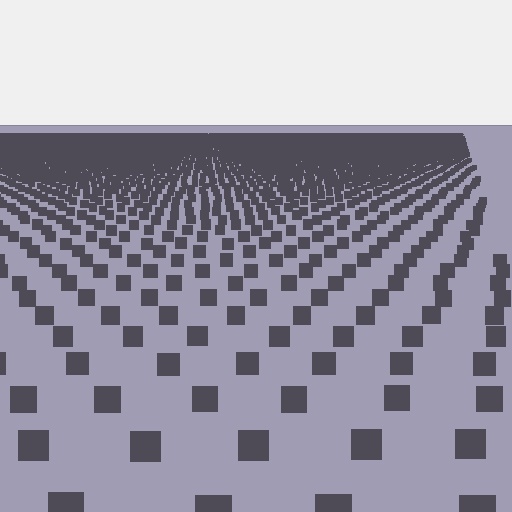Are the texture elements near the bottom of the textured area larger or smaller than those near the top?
Larger. Near the bottom, elements are closer to the viewer and appear at a bigger on-screen size.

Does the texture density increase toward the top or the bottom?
Density increases toward the top.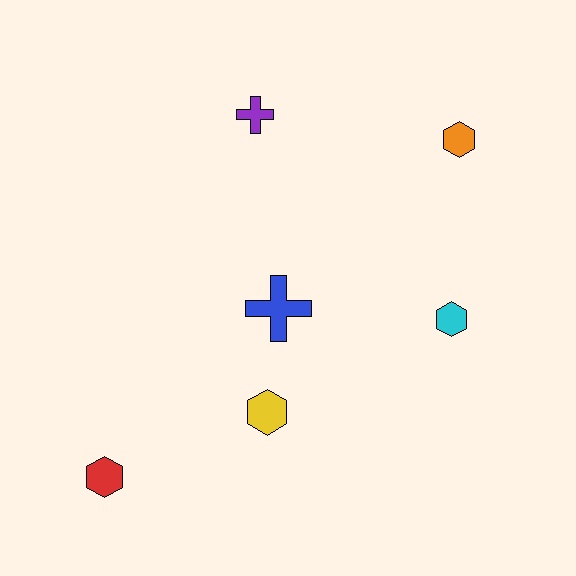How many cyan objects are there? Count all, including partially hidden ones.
There is 1 cyan object.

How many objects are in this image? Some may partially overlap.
There are 6 objects.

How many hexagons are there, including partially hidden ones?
There are 4 hexagons.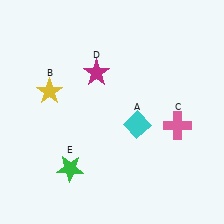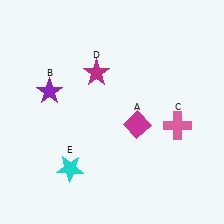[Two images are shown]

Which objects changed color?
A changed from cyan to magenta. B changed from yellow to purple. E changed from green to cyan.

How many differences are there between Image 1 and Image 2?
There are 3 differences between the two images.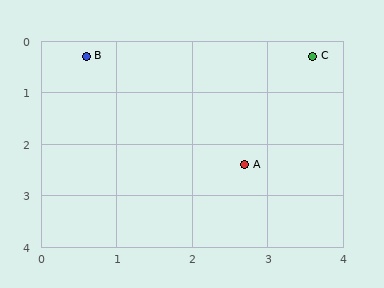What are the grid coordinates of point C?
Point C is at approximately (3.6, 0.3).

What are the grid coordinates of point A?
Point A is at approximately (2.7, 2.4).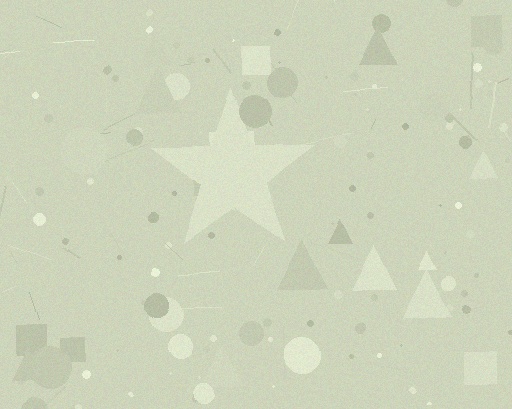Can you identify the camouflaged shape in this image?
The camouflaged shape is a star.